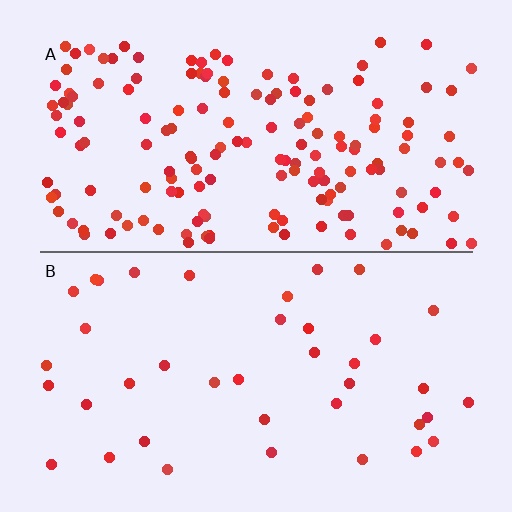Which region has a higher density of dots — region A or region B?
A (the top).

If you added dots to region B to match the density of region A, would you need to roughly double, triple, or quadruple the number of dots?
Approximately quadruple.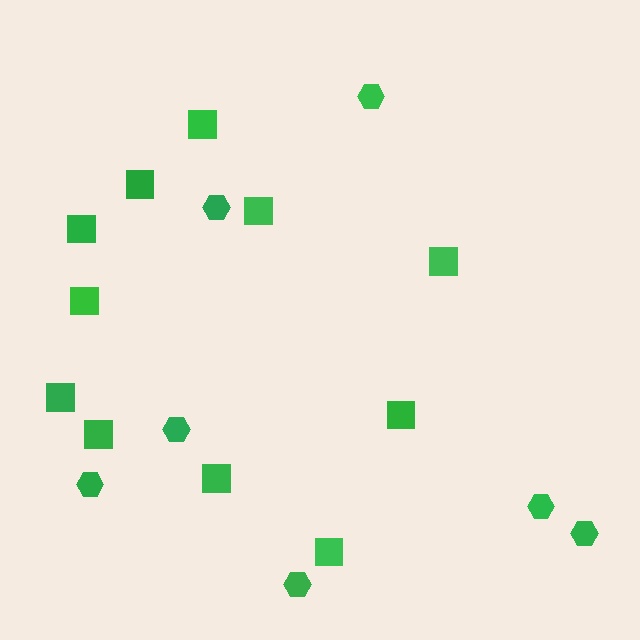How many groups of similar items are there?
There are 2 groups: one group of hexagons (7) and one group of squares (11).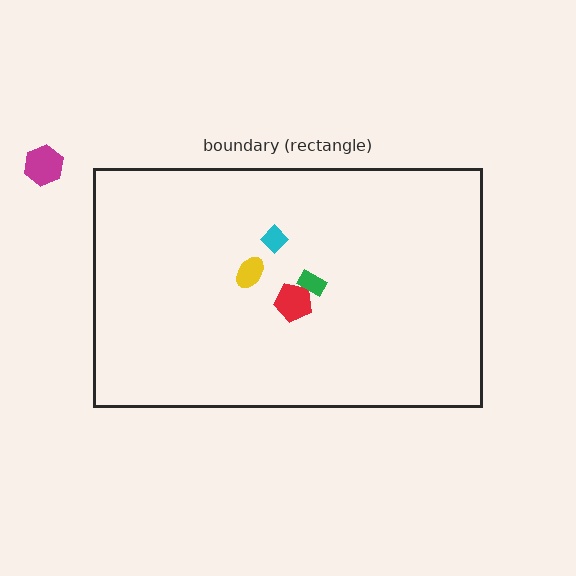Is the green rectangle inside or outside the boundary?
Inside.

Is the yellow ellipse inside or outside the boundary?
Inside.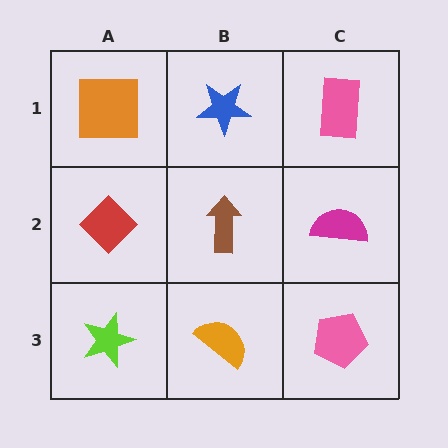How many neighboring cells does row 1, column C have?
2.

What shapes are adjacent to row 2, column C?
A pink rectangle (row 1, column C), a pink pentagon (row 3, column C), a brown arrow (row 2, column B).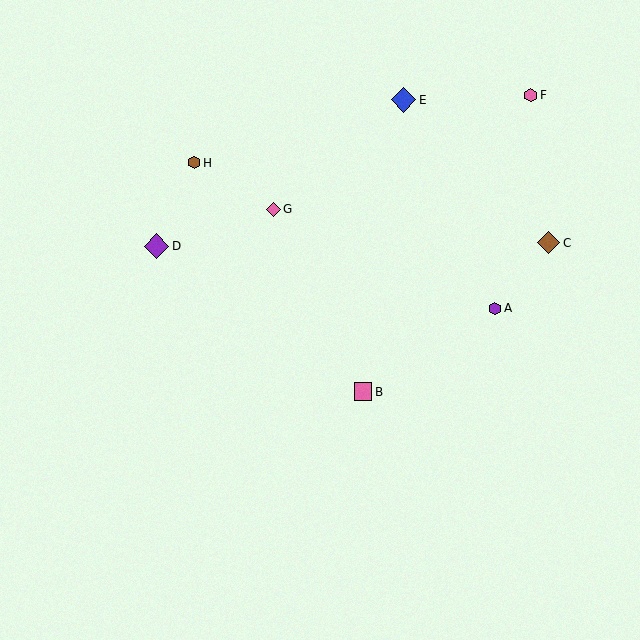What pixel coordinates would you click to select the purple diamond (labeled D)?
Click at (157, 246) to select the purple diamond D.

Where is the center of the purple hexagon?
The center of the purple hexagon is at (495, 308).